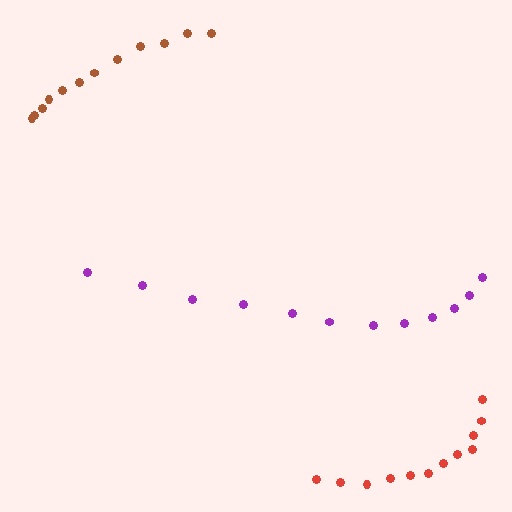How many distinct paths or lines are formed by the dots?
There are 3 distinct paths.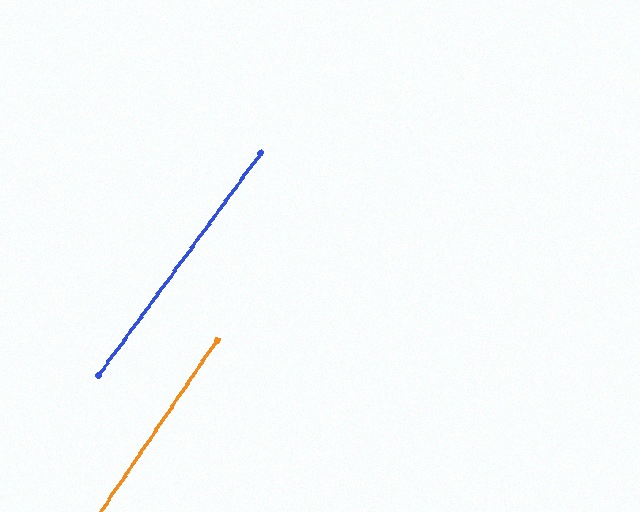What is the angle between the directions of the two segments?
Approximately 2 degrees.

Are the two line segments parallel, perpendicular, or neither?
Parallel — their directions differ by only 2.0°.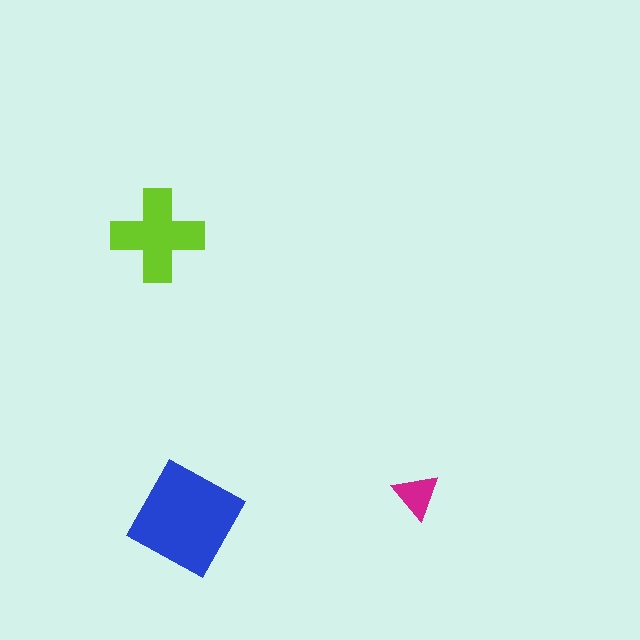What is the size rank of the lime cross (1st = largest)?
2nd.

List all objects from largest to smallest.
The blue square, the lime cross, the magenta triangle.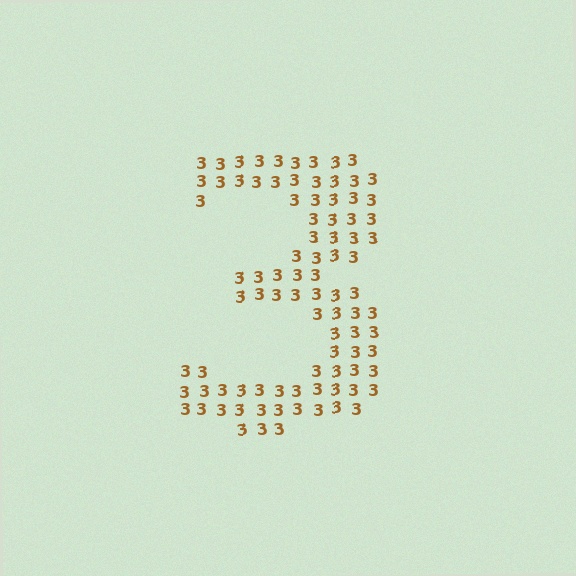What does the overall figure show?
The overall figure shows the digit 3.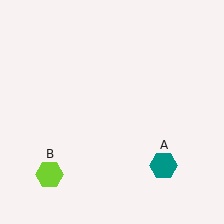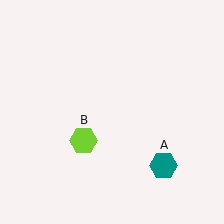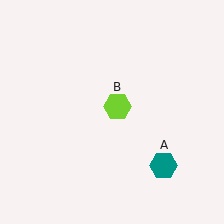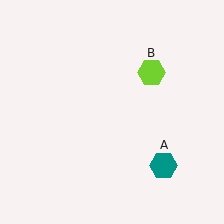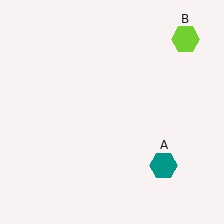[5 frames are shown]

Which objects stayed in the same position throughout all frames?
Teal hexagon (object A) remained stationary.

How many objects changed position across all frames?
1 object changed position: lime hexagon (object B).